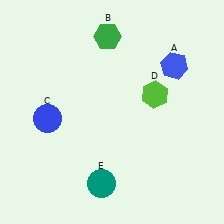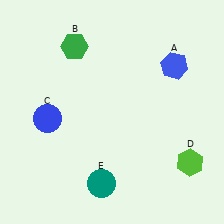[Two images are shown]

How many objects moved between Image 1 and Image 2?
2 objects moved between the two images.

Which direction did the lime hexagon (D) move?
The lime hexagon (D) moved down.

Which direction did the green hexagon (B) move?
The green hexagon (B) moved left.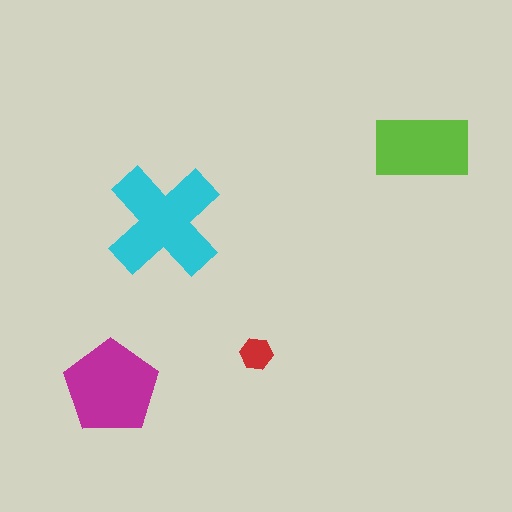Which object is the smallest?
The red hexagon.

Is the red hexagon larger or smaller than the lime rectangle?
Smaller.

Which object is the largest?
The cyan cross.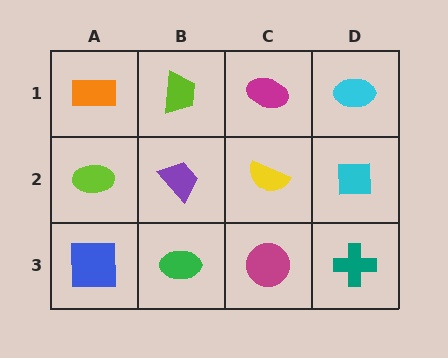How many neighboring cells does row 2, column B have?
4.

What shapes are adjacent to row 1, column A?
A lime ellipse (row 2, column A), a lime trapezoid (row 1, column B).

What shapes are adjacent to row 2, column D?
A cyan ellipse (row 1, column D), a teal cross (row 3, column D), a yellow semicircle (row 2, column C).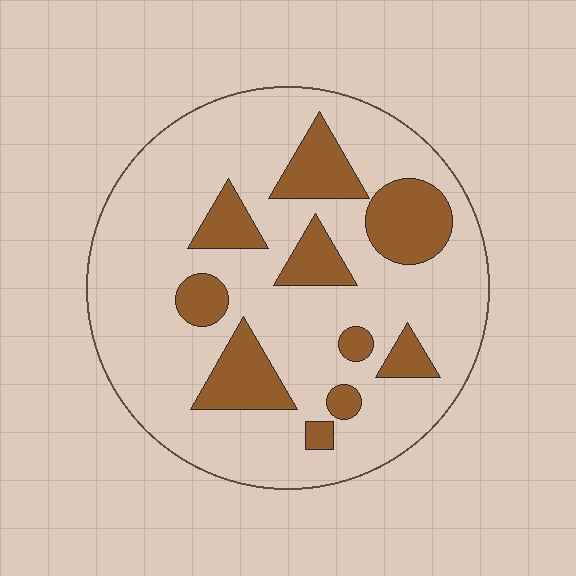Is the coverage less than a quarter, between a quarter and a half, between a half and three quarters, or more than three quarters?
Less than a quarter.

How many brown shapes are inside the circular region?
10.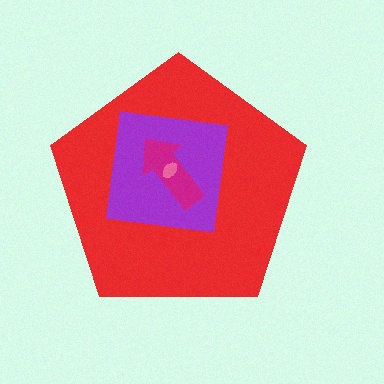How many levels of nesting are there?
4.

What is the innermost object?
The pink ellipse.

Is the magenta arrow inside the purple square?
Yes.